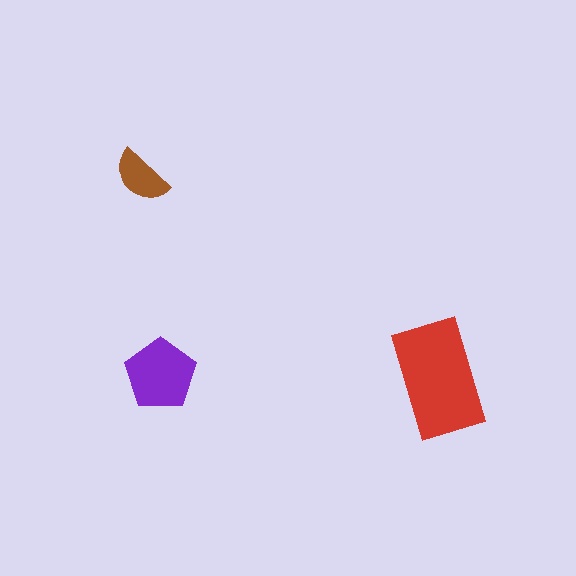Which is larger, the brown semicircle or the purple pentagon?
The purple pentagon.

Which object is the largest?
The red rectangle.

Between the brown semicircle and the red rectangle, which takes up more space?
The red rectangle.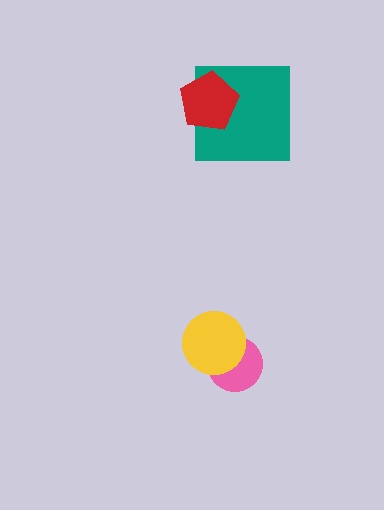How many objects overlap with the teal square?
1 object overlaps with the teal square.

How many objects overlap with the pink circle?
1 object overlaps with the pink circle.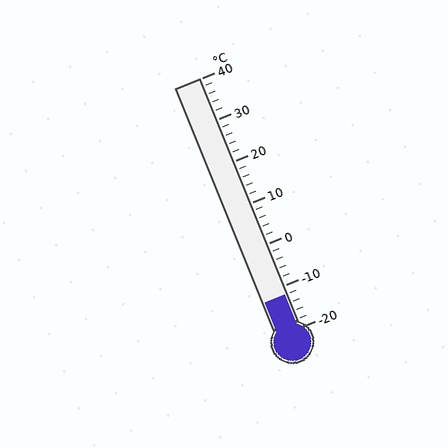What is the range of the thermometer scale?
The thermometer scale ranges from -20°C to 40°C.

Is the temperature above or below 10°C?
The temperature is below 10°C.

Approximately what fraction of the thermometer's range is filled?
The thermometer is filled to approximately 15% of its range.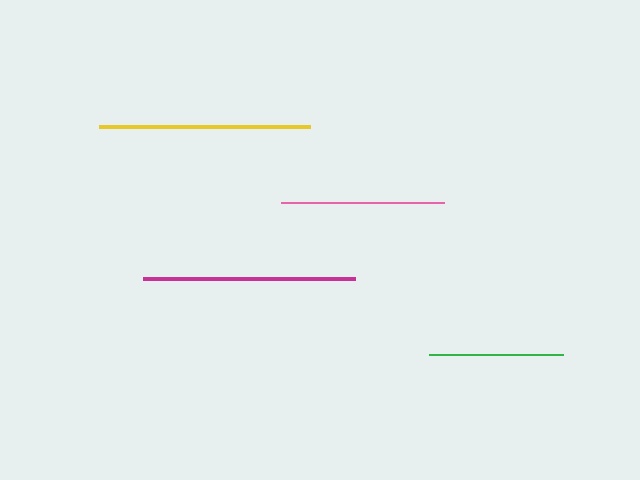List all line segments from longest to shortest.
From longest to shortest: magenta, yellow, pink, green.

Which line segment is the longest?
The magenta line is the longest at approximately 212 pixels.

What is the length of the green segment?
The green segment is approximately 133 pixels long.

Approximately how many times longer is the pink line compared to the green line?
The pink line is approximately 1.2 times the length of the green line.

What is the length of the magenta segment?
The magenta segment is approximately 212 pixels long.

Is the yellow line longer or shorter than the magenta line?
The magenta line is longer than the yellow line.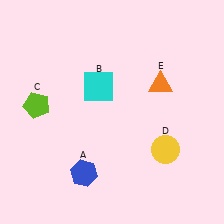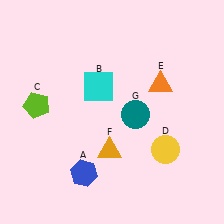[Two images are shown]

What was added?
An orange triangle (F), a teal circle (G) were added in Image 2.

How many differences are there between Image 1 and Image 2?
There are 2 differences between the two images.